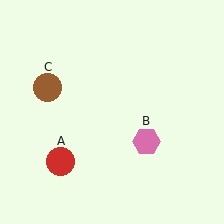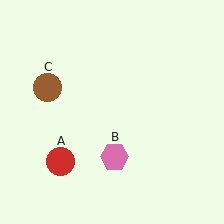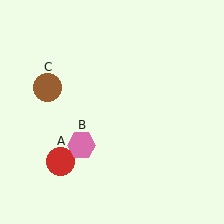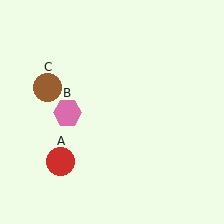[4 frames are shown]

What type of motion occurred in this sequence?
The pink hexagon (object B) rotated clockwise around the center of the scene.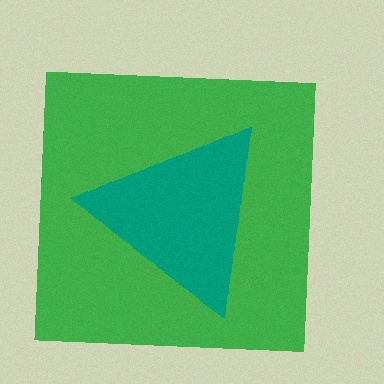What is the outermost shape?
The green square.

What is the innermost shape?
The teal triangle.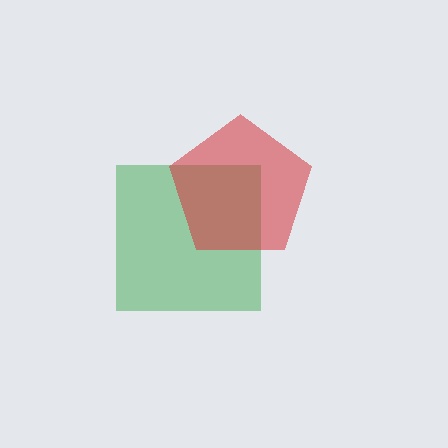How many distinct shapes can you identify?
There are 2 distinct shapes: a green square, a red pentagon.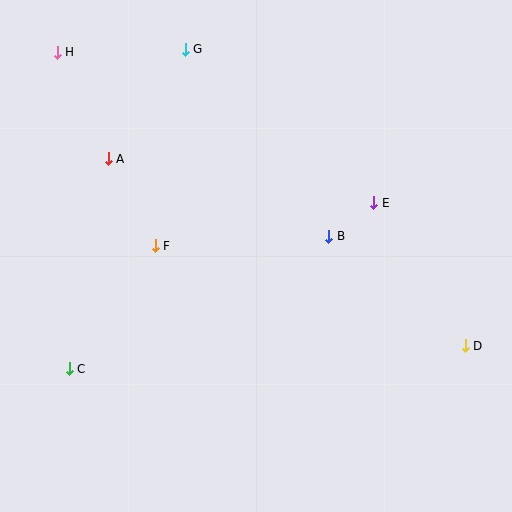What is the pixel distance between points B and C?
The distance between B and C is 291 pixels.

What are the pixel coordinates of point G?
Point G is at (185, 49).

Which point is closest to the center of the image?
Point B at (329, 236) is closest to the center.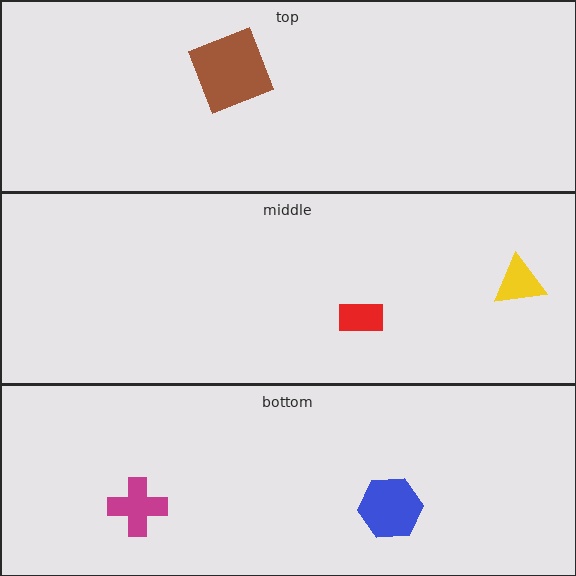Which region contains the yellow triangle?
The middle region.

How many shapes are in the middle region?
2.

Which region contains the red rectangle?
The middle region.